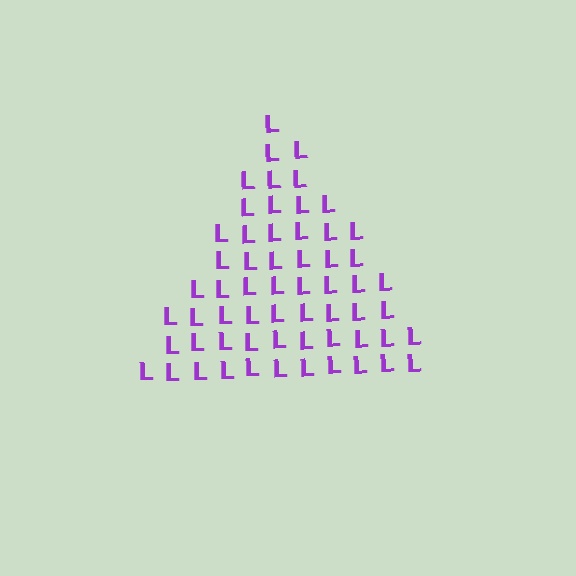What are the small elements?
The small elements are letter L's.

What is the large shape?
The large shape is a triangle.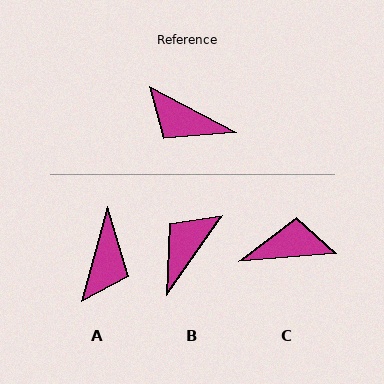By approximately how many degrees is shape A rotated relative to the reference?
Approximately 102 degrees counter-clockwise.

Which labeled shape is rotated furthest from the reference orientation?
C, about 147 degrees away.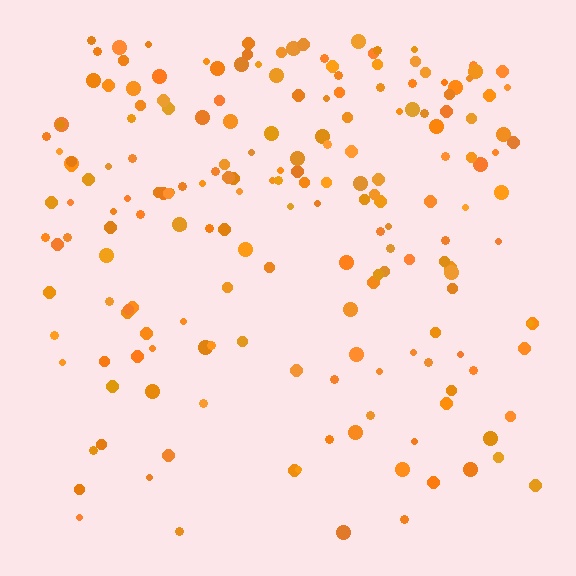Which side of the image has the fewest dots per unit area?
The bottom.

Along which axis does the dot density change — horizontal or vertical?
Vertical.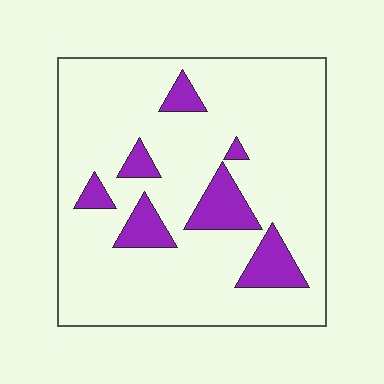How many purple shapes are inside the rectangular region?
7.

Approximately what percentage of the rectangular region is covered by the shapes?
Approximately 15%.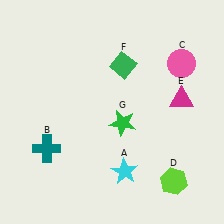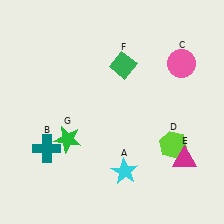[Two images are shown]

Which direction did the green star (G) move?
The green star (G) moved left.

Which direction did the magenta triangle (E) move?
The magenta triangle (E) moved down.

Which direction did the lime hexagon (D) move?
The lime hexagon (D) moved up.